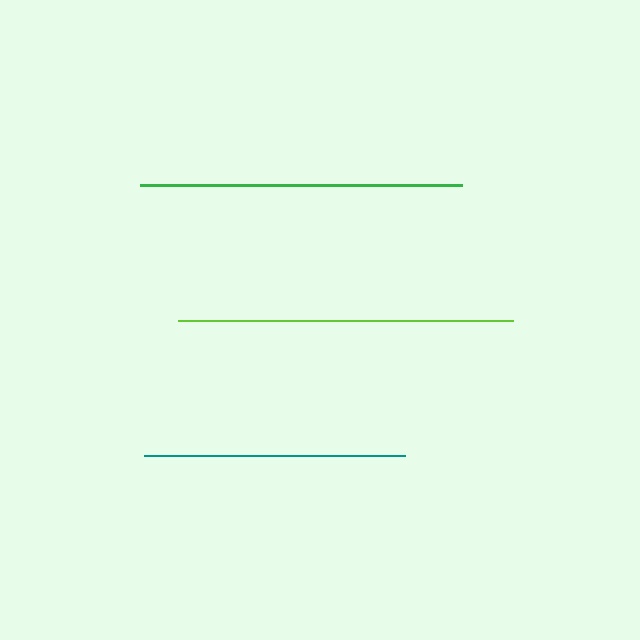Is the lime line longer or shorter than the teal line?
The lime line is longer than the teal line.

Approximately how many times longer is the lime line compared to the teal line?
The lime line is approximately 1.3 times the length of the teal line.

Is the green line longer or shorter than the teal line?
The green line is longer than the teal line.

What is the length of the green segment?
The green segment is approximately 323 pixels long.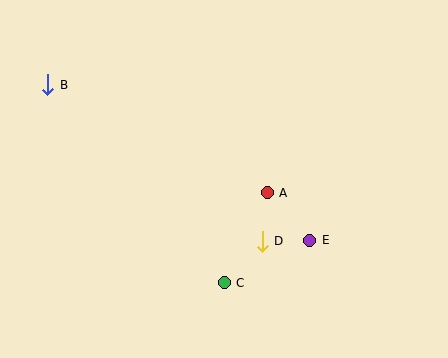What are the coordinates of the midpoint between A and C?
The midpoint between A and C is at (246, 238).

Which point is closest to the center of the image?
Point A at (267, 193) is closest to the center.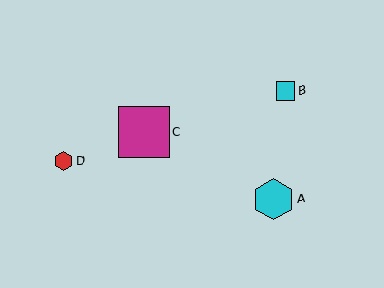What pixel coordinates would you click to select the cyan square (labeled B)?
Click at (285, 91) to select the cyan square B.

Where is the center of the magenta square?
The center of the magenta square is at (144, 132).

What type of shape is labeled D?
Shape D is a red hexagon.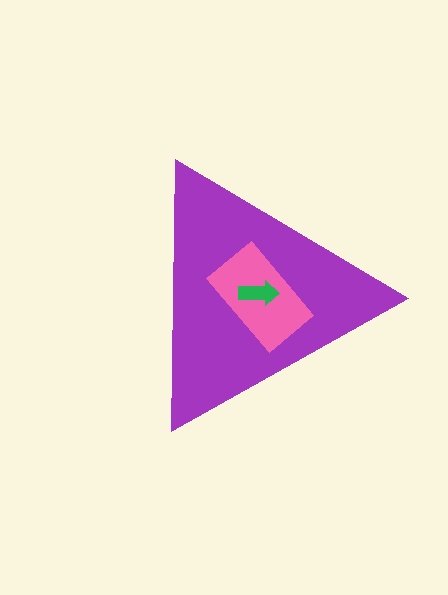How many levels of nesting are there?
3.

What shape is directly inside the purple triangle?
The pink rectangle.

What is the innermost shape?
The green arrow.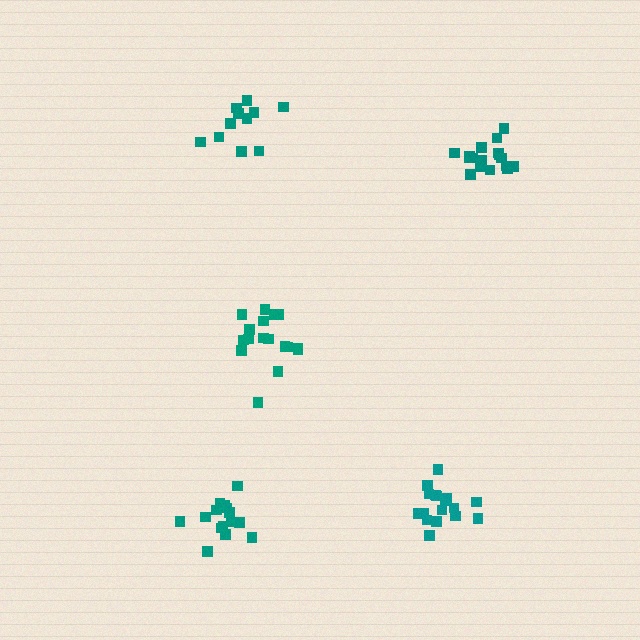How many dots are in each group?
Group 1: 15 dots, Group 2: 17 dots, Group 3: 17 dots, Group 4: 17 dots, Group 5: 11 dots (77 total).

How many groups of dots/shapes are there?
There are 5 groups.